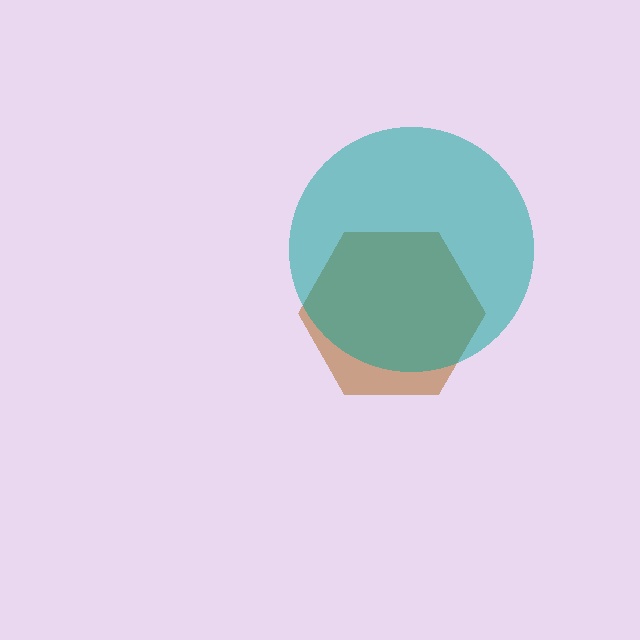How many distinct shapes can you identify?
There are 2 distinct shapes: a brown hexagon, a teal circle.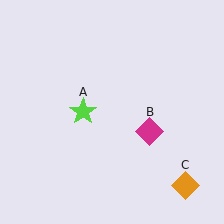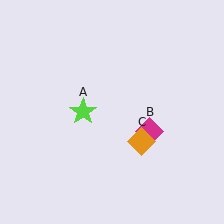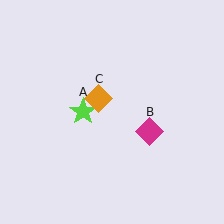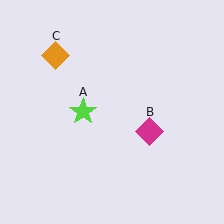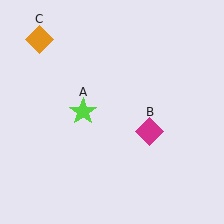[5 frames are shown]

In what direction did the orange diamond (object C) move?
The orange diamond (object C) moved up and to the left.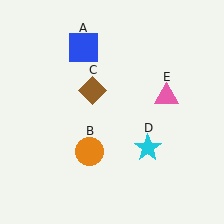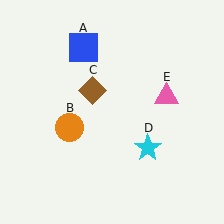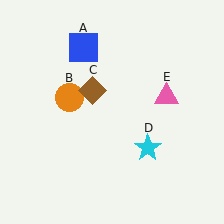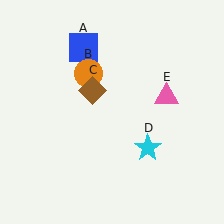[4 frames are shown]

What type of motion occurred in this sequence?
The orange circle (object B) rotated clockwise around the center of the scene.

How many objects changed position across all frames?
1 object changed position: orange circle (object B).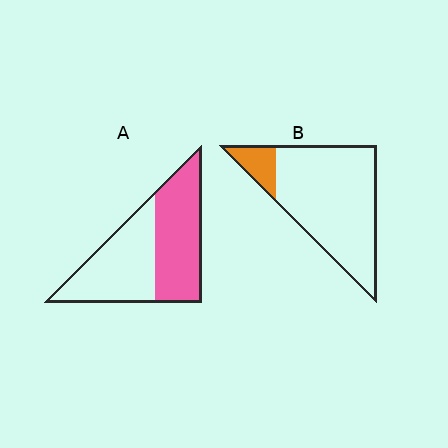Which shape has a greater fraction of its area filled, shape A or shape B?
Shape A.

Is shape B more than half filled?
No.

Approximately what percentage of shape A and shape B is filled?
A is approximately 50% and B is approximately 15%.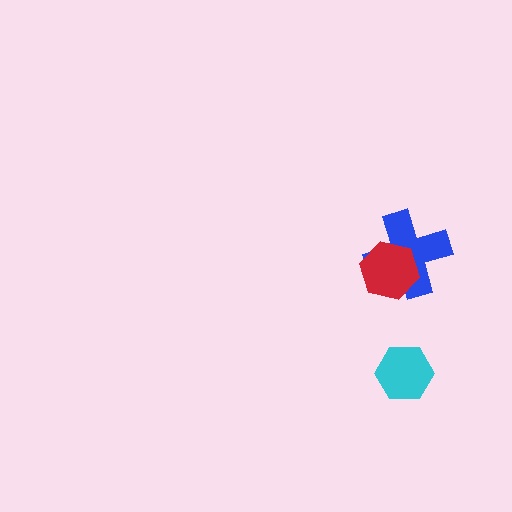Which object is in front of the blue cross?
The red hexagon is in front of the blue cross.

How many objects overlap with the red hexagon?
1 object overlaps with the red hexagon.